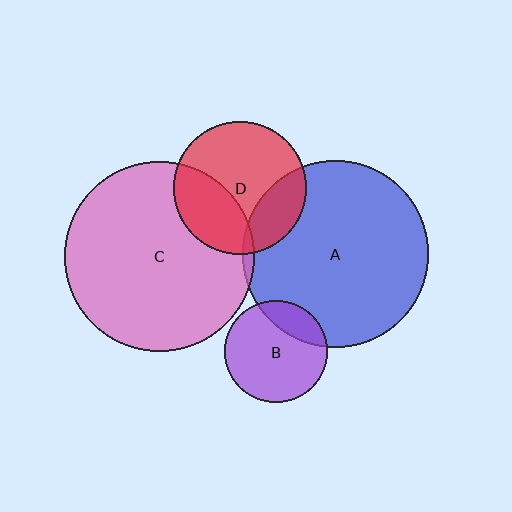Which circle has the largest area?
Circle C (pink).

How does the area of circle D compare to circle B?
Approximately 1.7 times.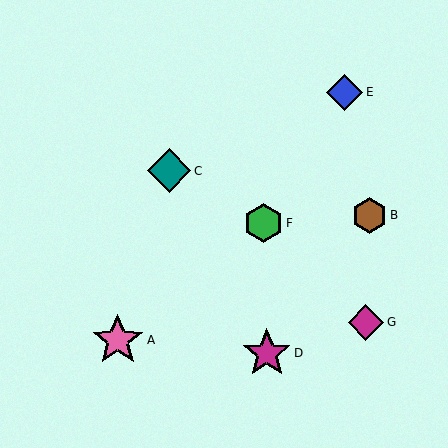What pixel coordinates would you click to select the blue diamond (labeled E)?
Click at (345, 92) to select the blue diamond E.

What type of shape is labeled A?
Shape A is a pink star.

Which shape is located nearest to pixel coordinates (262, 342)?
The magenta star (labeled D) at (267, 353) is nearest to that location.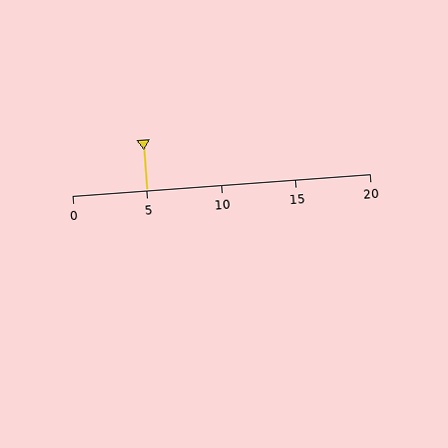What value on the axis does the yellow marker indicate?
The marker indicates approximately 5.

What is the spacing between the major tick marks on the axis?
The major ticks are spaced 5 apart.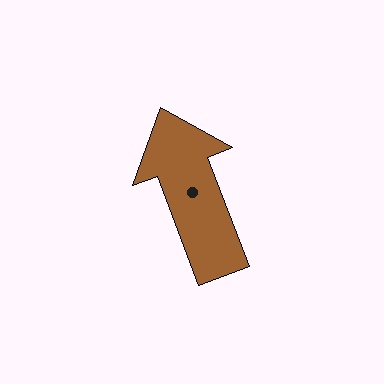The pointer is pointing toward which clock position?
Roughly 11 o'clock.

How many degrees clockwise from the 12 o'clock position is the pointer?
Approximately 339 degrees.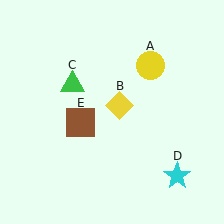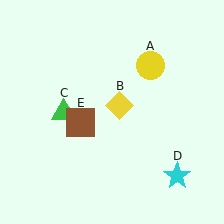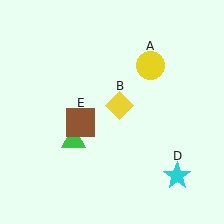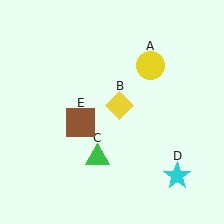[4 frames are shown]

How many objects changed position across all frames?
1 object changed position: green triangle (object C).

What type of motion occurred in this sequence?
The green triangle (object C) rotated counterclockwise around the center of the scene.